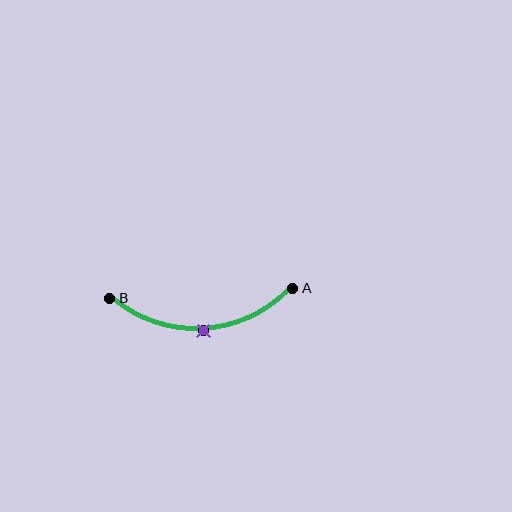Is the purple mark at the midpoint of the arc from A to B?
Yes. The purple mark lies on the arc at equal arc-length from both A and B — it is the arc midpoint.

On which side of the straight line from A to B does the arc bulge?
The arc bulges below the straight line connecting A and B.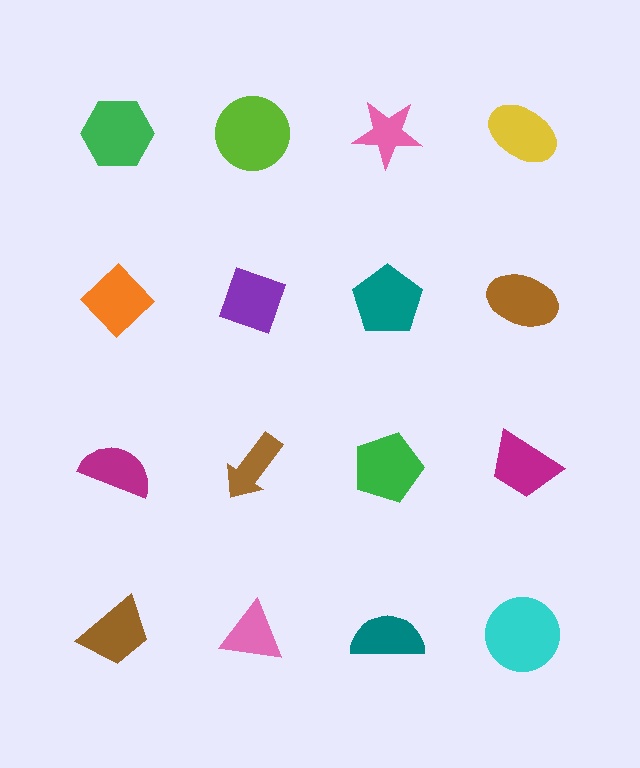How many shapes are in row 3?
4 shapes.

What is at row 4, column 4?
A cyan circle.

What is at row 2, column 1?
An orange diamond.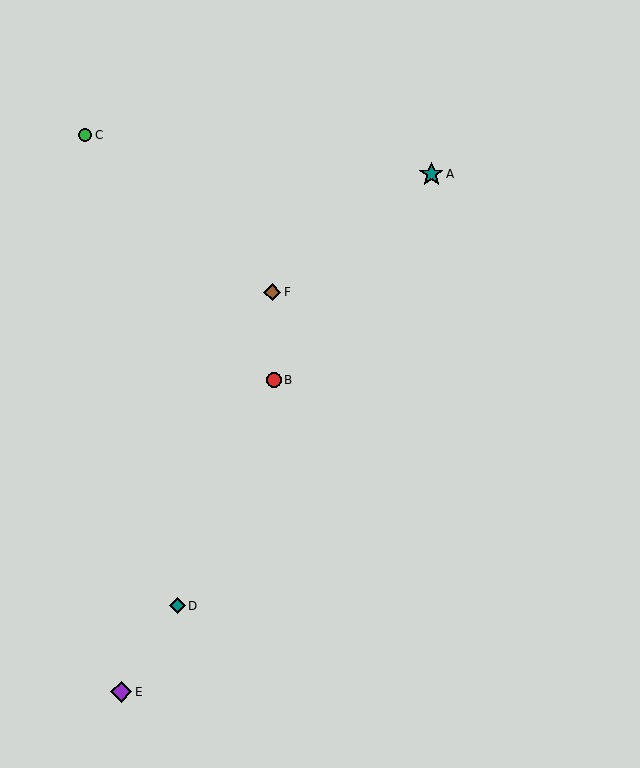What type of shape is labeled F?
Shape F is a brown diamond.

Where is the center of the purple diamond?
The center of the purple diamond is at (121, 692).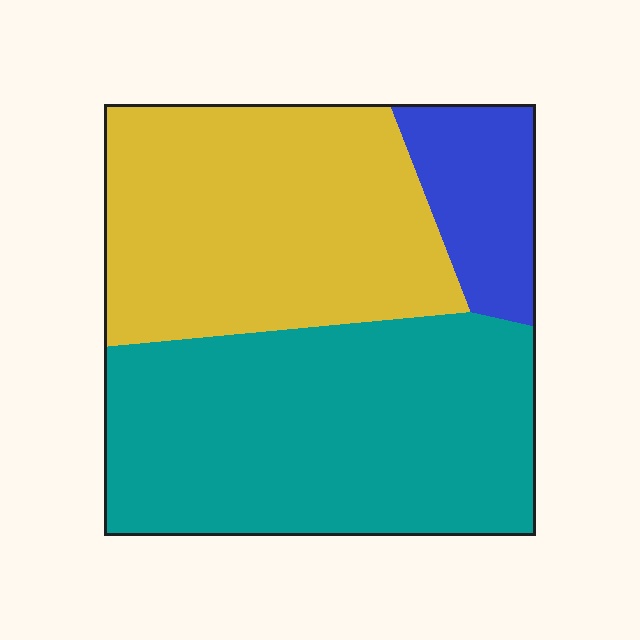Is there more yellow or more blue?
Yellow.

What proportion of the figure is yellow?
Yellow covers around 40% of the figure.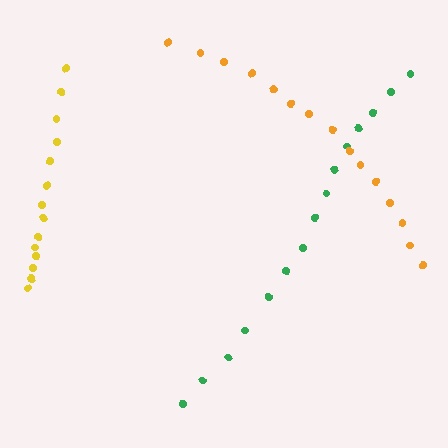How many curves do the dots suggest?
There are 3 distinct paths.